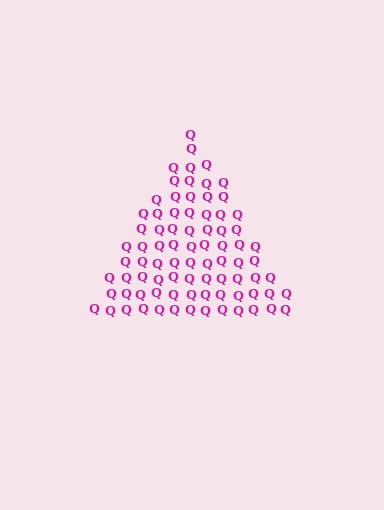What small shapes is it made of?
It is made of small letter Q's.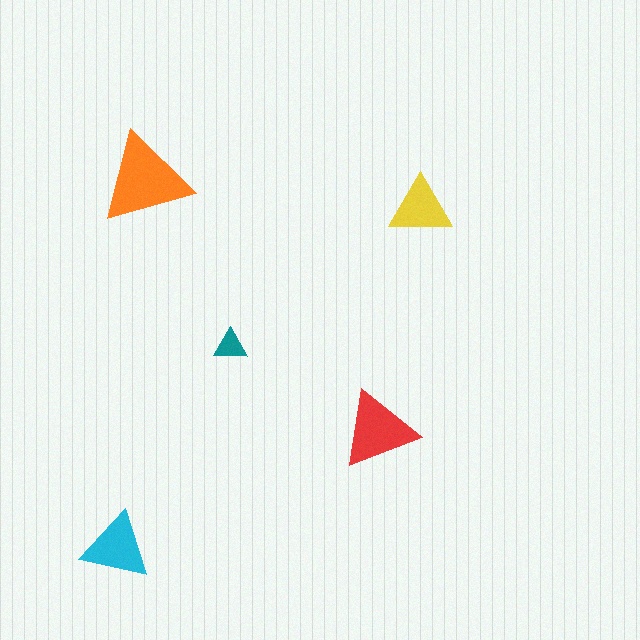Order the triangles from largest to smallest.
the orange one, the red one, the cyan one, the yellow one, the teal one.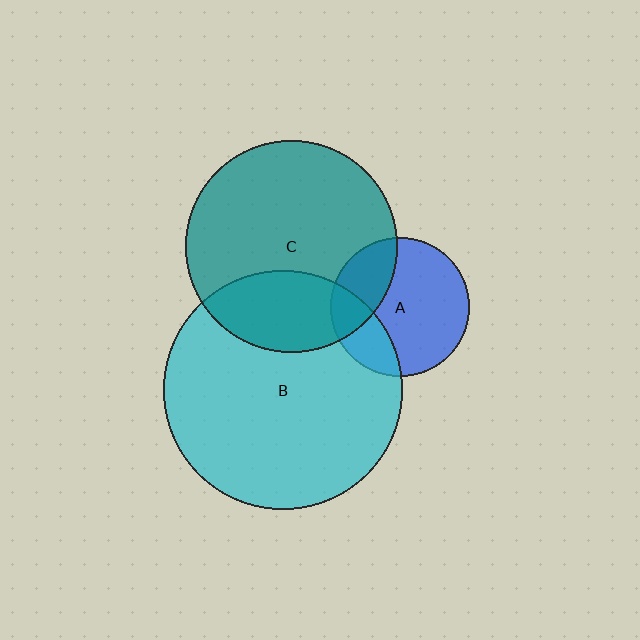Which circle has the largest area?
Circle B (cyan).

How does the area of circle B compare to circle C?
Approximately 1.3 times.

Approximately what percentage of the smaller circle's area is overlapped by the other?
Approximately 25%.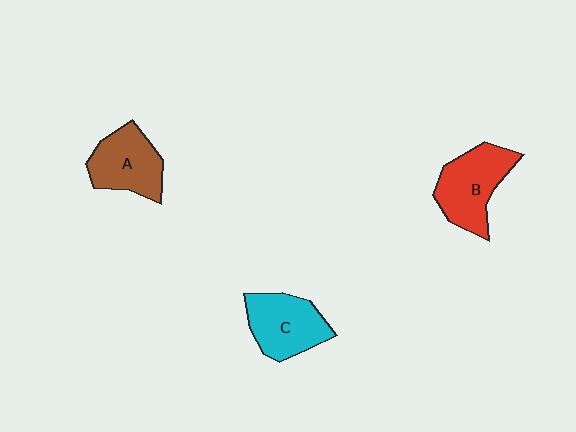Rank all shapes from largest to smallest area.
From largest to smallest: B (red), C (cyan), A (brown).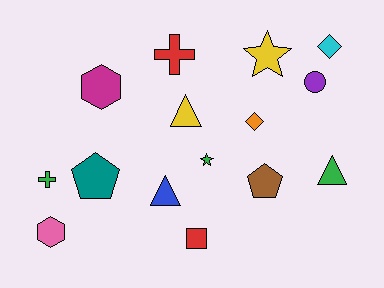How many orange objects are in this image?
There is 1 orange object.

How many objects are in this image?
There are 15 objects.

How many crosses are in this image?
There are 2 crosses.